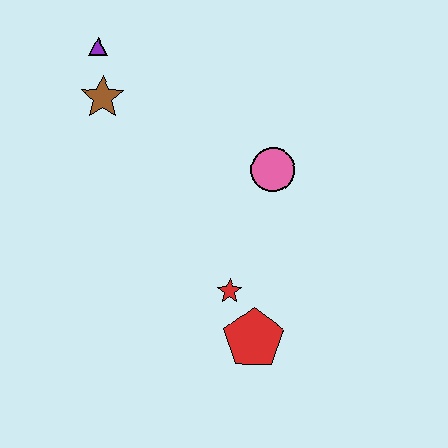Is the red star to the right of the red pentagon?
No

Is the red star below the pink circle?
Yes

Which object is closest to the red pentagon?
The red star is closest to the red pentagon.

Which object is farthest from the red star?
The purple triangle is farthest from the red star.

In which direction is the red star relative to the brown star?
The red star is below the brown star.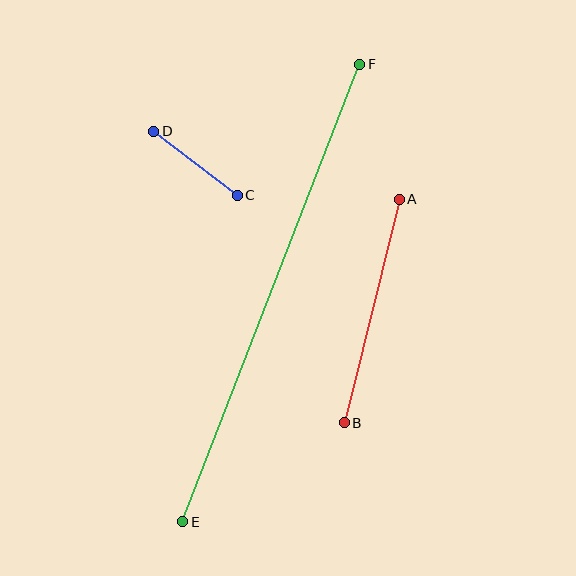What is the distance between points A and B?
The distance is approximately 230 pixels.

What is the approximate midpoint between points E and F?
The midpoint is at approximately (271, 293) pixels.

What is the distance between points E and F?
The distance is approximately 491 pixels.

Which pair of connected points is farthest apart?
Points E and F are farthest apart.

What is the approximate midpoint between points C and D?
The midpoint is at approximately (196, 163) pixels.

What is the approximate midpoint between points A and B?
The midpoint is at approximately (372, 311) pixels.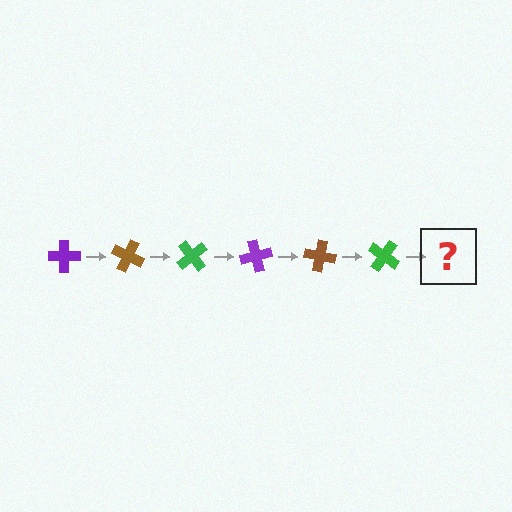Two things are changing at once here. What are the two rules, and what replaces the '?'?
The two rules are that it rotates 25 degrees each step and the color cycles through purple, brown, and green. The '?' should be a purple cross, rotated 150 degrees from the start.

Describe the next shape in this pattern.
It should be a purple cross, rotated 150 degrees from the start.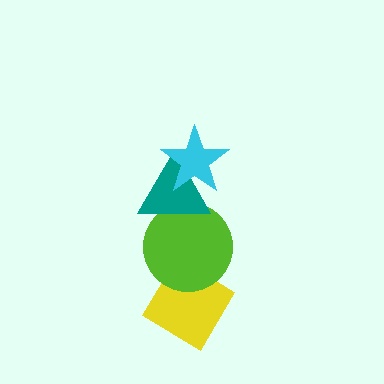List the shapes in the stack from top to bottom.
From top to bottom: the cyan star, the teal triangle, the lime circle, the yellow diamond.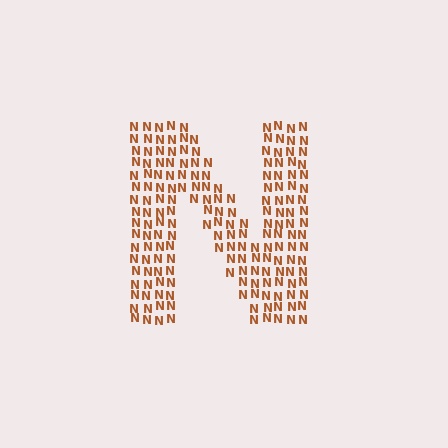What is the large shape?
The large shape is the letter N.